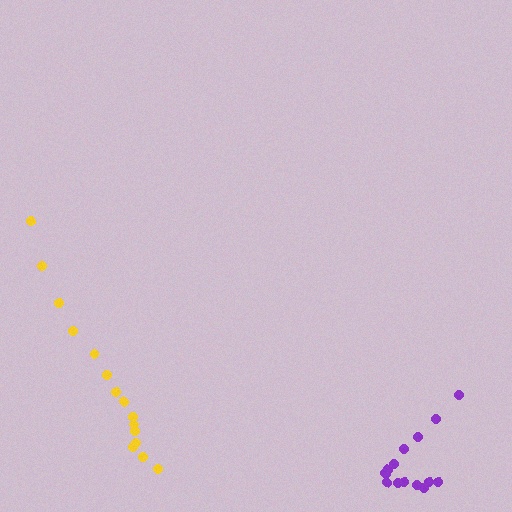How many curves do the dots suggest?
There are 2 distinct paths.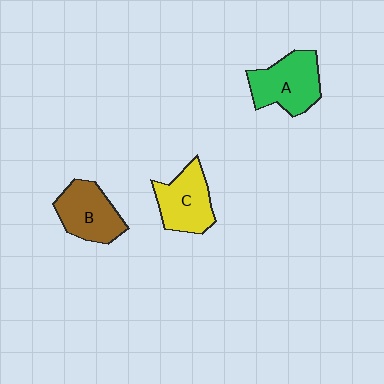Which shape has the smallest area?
Shape C (yellow).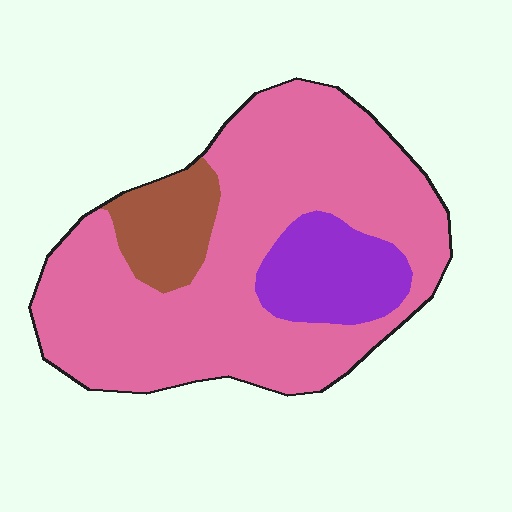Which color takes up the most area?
Pink, at roughly 75%.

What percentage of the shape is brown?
Brown takes up about one tenth (1/10) of the shape.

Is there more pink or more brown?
Pink.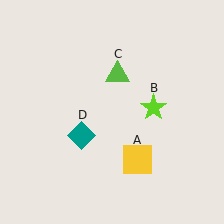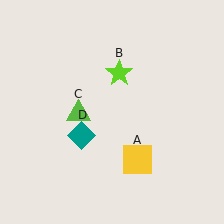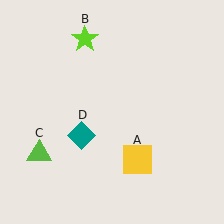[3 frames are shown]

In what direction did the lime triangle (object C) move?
The lime triangle (object C) moved down and to the left.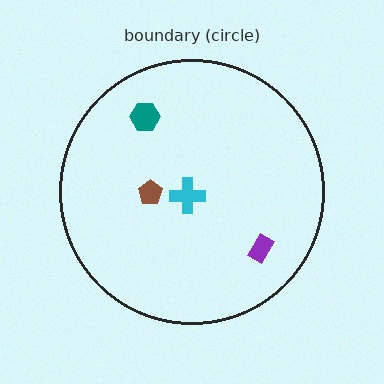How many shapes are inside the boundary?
4 inside, 0 outside.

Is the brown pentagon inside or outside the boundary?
Inside.